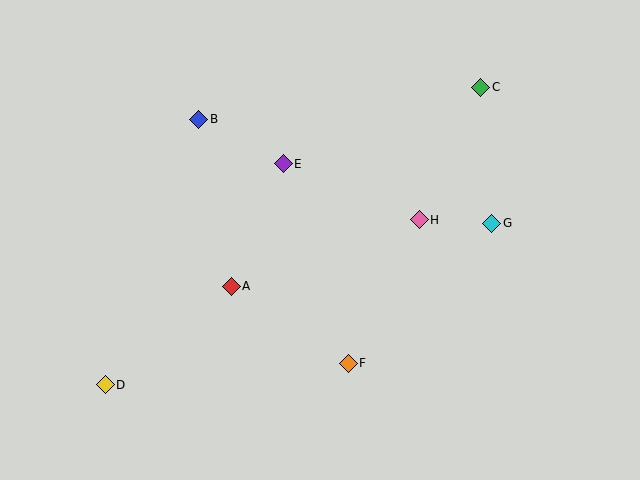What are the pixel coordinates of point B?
Point B is at (199, 119).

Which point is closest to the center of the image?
Point E at (283, 164) is closest to the center.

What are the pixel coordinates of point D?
Point D is at (105, 385).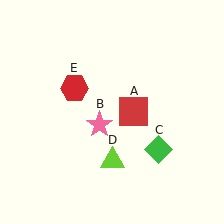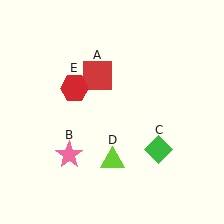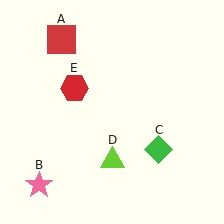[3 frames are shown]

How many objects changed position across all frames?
2 objects changed position: red square (object A), pink star (object B).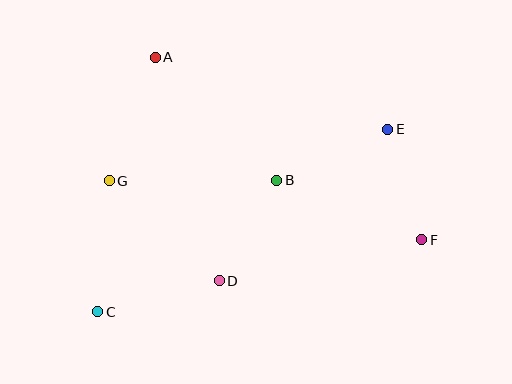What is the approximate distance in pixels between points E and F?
The distance between E and F is approximately 116 pixels.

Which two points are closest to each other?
Points B and D are closest to each other.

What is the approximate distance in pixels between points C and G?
The distance between C and G is approximately 132 pixels.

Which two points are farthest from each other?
Points C and E are farthest from each other.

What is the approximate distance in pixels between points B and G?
The distance between B and G is approximately 167 pixels.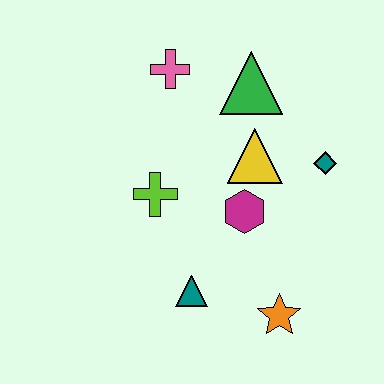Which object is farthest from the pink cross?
The orange star is farthest from the pink cross.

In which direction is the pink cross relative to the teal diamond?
The pink cross is to the left of the teal diamond.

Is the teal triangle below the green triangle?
Yes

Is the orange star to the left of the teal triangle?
No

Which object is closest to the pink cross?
The green triangle is closest to the pink cross.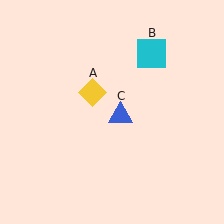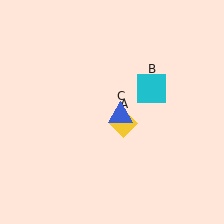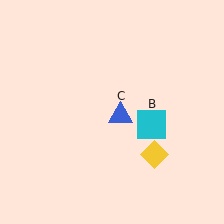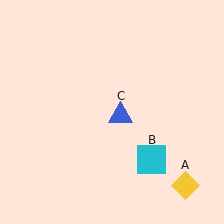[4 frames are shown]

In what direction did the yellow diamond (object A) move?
The yellow diamond (object A) moved down and to the right.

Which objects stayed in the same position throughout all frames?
Blue triangle (object C) remained stationary.